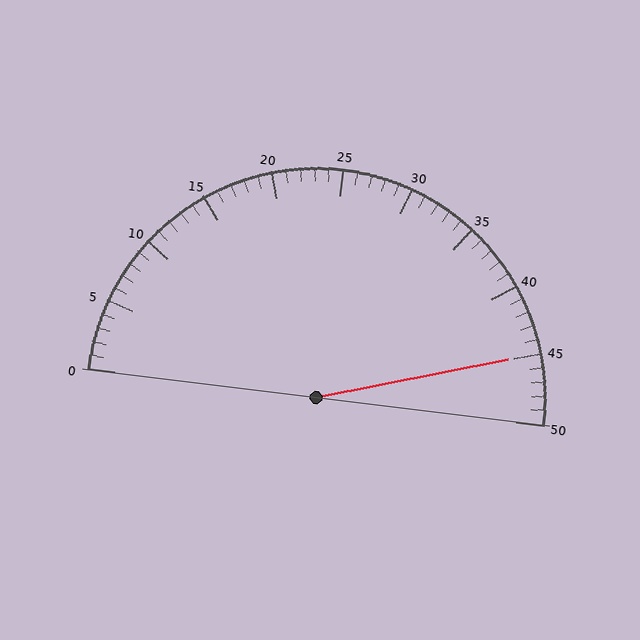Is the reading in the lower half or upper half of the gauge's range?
The reading is in the upper half of the range (0 to 50).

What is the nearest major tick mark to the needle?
The nearest major tick mark is 45.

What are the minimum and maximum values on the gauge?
The gauge ranges from 0 to 50.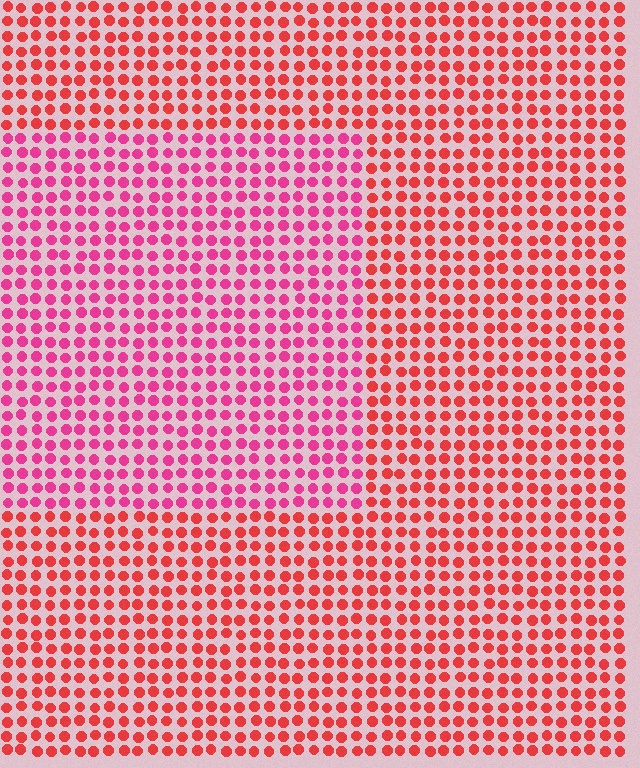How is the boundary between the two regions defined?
The boundary is defined purely by a slight shift in hue (about 31 degrees). Spacing, size, and orientation are identical on both sides.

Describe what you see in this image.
The image is filled with small red elements in a uniform arrangement. A rectangle-shaped region is visible where the elements are tinted to a slightly different hue, forming a subtle color boundary.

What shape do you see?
I see a rectangle.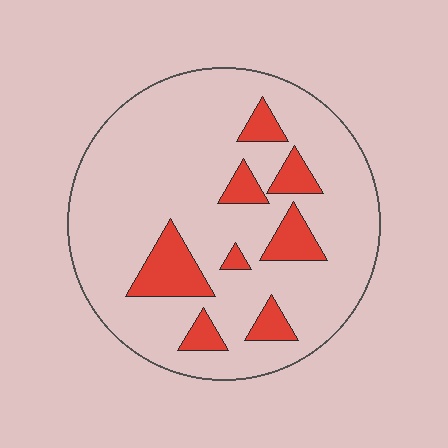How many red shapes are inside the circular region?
8.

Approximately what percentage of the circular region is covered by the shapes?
Approximately 15%.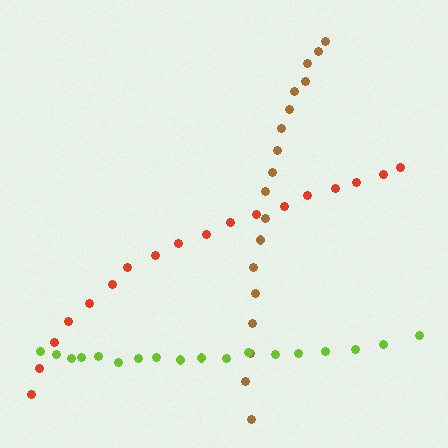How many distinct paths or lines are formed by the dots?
There are 3 distinct paths.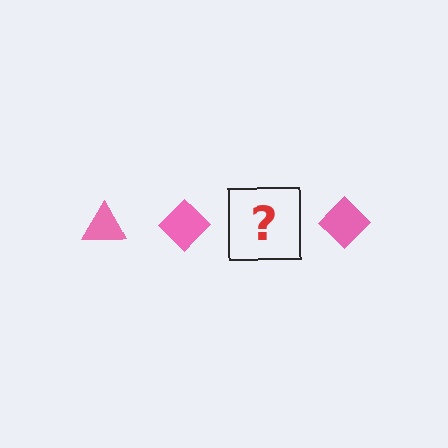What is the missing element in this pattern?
The missing element is a pink triangle.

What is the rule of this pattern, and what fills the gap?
The rule is that the pattern cycles through triangle, diamond shapes in pink. The gap should be filled with a pink triangle.